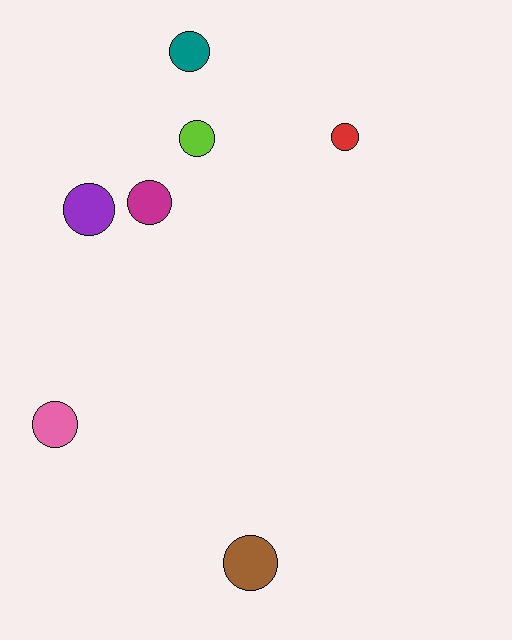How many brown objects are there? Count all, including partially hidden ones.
There is 1 brown object.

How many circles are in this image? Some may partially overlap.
There are 7 circles.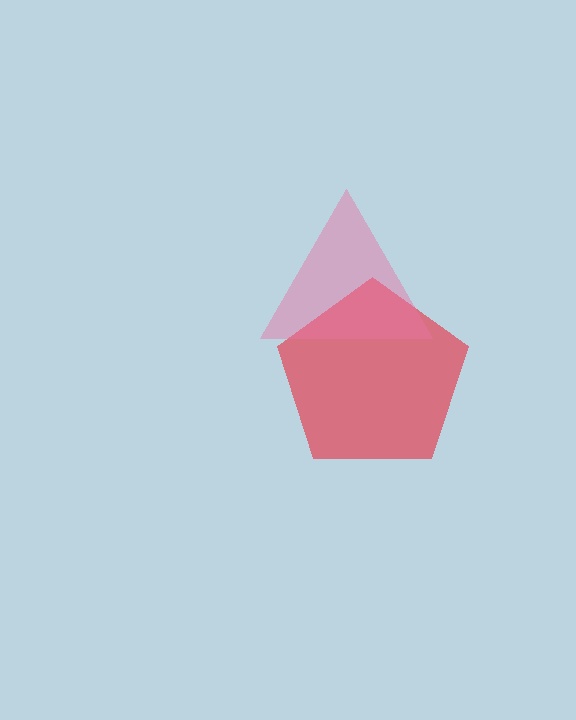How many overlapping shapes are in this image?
There are 2 overlapping shapes in the image.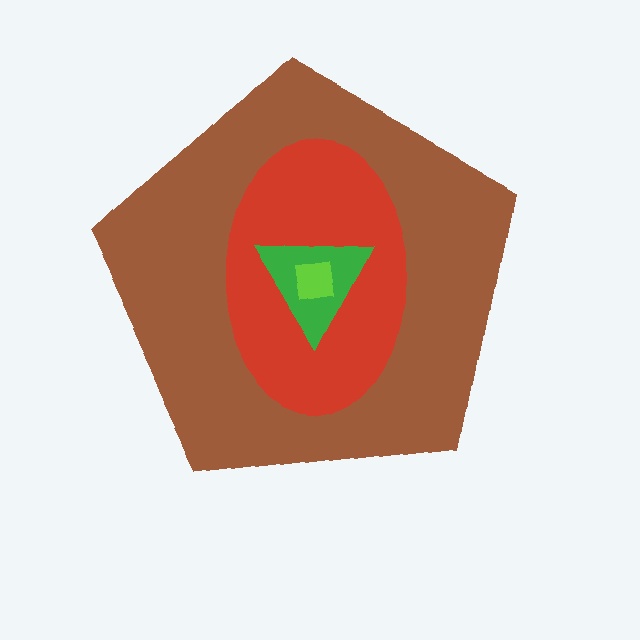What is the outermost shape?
The brown pentagon.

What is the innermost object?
The lime square.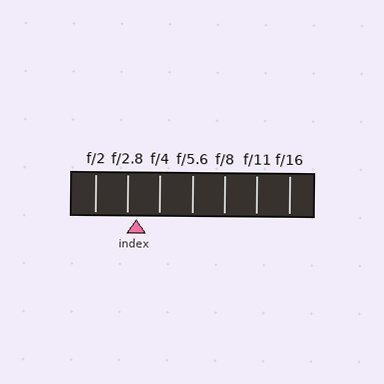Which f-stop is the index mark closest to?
The index mark is closest to f/2.8.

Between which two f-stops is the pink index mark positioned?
The index mark is between f/2.8 and f/4.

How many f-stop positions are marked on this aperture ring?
There are 7 f-stop positions marked.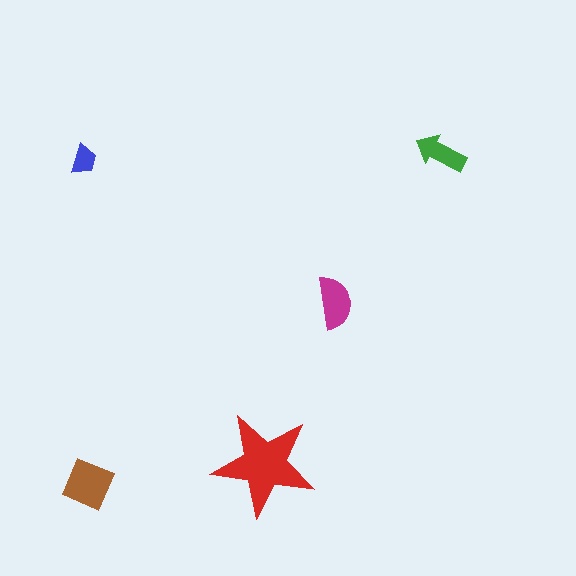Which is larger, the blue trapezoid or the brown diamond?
The brown diamond.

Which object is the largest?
The red star.